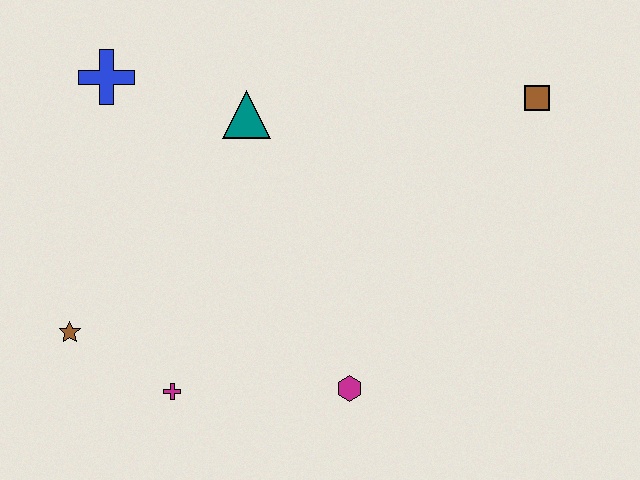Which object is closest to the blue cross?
The teal triangle is closest to the blue cross.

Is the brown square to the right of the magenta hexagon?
Yes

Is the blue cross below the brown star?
No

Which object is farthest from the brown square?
The brown star is farthest from the brown square.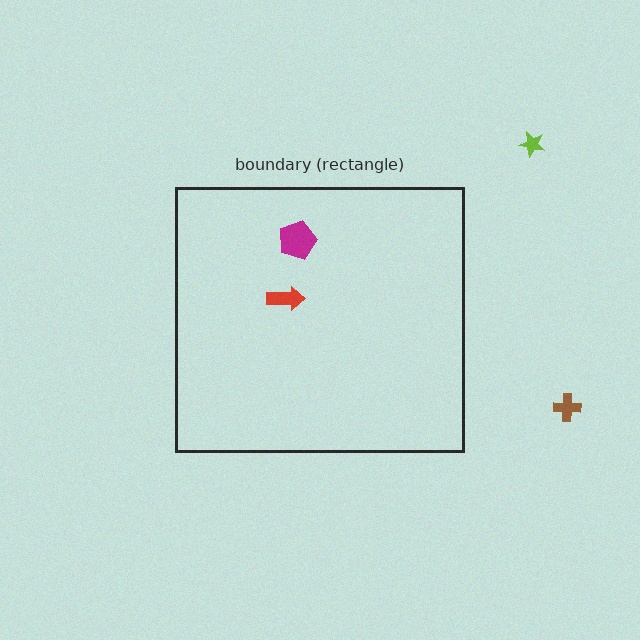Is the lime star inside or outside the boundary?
Outside.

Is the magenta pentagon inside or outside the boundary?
Inside.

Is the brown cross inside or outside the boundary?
Outside.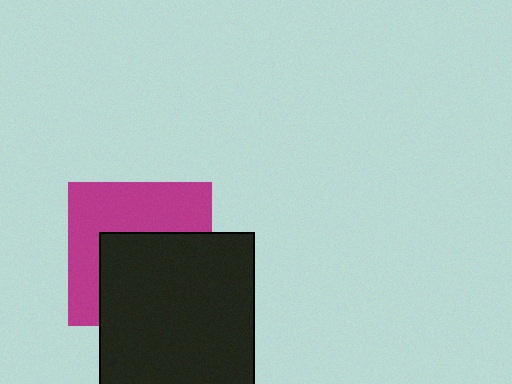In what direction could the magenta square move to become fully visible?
The magenta square could move up. That would shift it out from behind the black rectangle entirely.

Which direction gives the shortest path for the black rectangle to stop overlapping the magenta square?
Moving down gives the shortest separation.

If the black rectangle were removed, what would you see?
You would see the complete magenta square.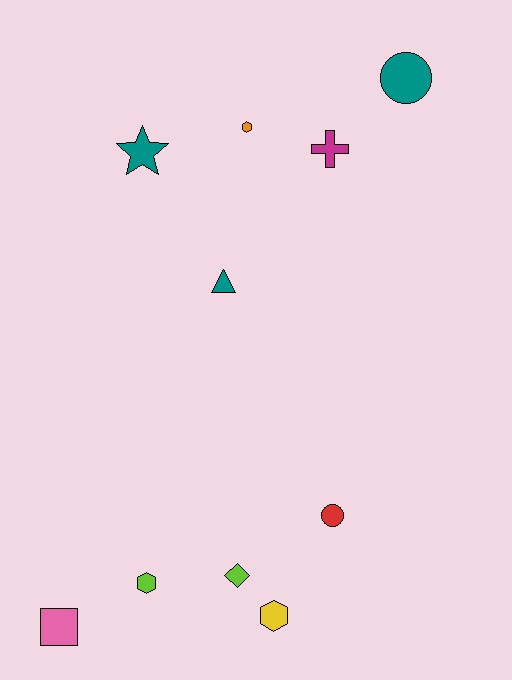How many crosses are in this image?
There is 1 cross.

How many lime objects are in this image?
There are 2 lime objects.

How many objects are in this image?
There are 10 objects.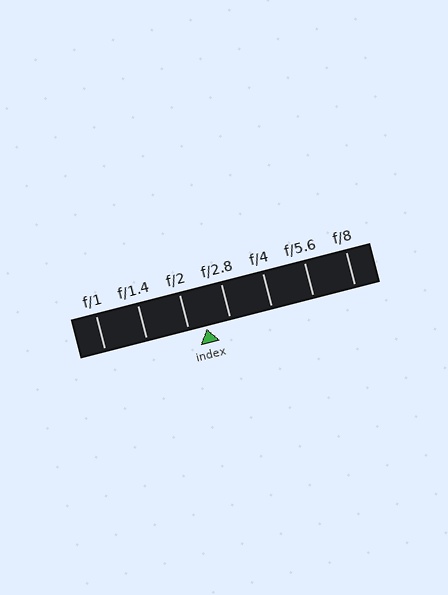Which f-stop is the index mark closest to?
The index mark is closest to f/2.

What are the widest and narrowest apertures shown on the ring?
The widest aperture shown is f/1 and the narrowest is f/8.